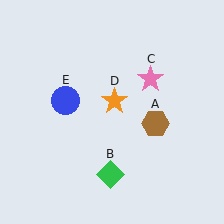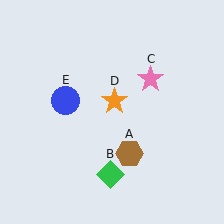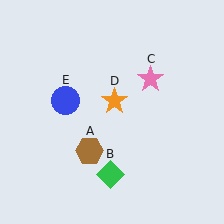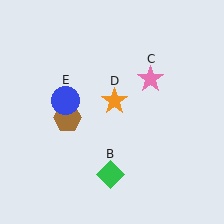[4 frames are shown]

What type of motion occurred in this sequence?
The brown hexagon (object A) rotated clockwise around the center of the scene.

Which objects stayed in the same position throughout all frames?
Green diamond (object B) and pink star (object C) and orange star (object D) and blue circle (object E) remained stationary.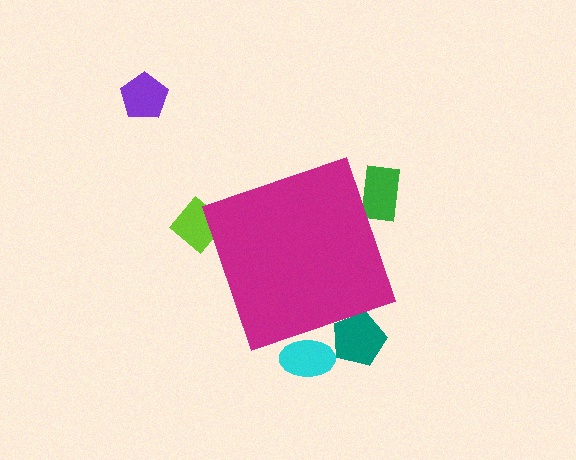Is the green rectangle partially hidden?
Yes, the green rectangle is partially hidden behind the magenta diamond.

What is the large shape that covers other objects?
A magenta diamond.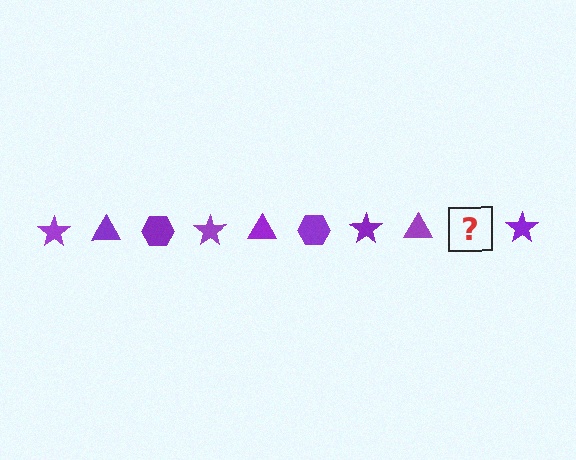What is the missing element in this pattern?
The missing element is a purple hexagon.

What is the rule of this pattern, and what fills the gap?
The rule is that the pattern cycles through star, triangle, hexagon shapes in purple. The gap should be filled with a purple hexagon.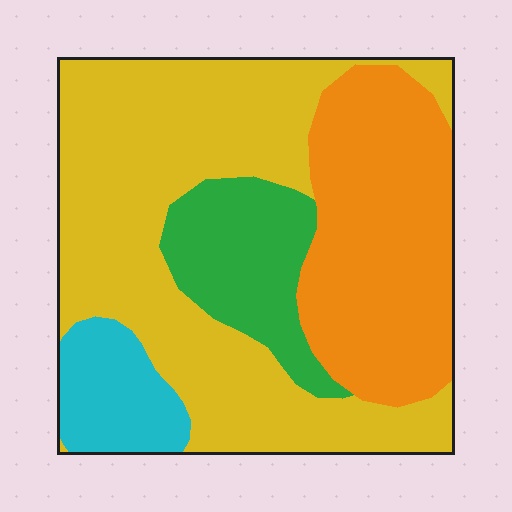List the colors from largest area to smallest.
From largest to smallest: yellow, orange, green, cyan.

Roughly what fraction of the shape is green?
Green takes up about one eighth (1/8) of the shape.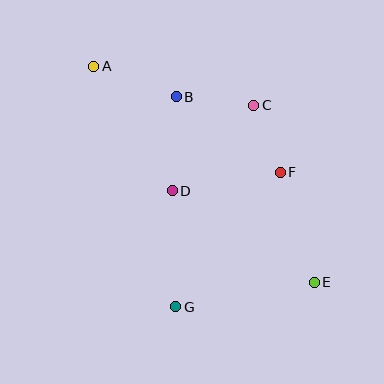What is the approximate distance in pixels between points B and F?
The distance between B and F is approximately 129 pixels.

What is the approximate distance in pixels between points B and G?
The distance between B and G is approximately 210 pixels.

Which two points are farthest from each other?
Points A and E are farthest from each other.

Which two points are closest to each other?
Points C and F are closest to each other.